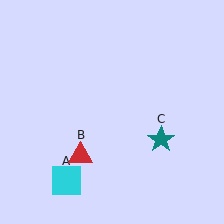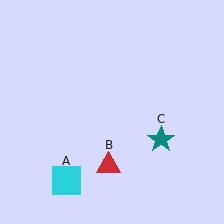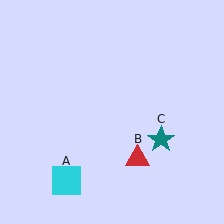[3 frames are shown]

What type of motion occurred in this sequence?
The red triangle (object B) rotated counterclockwise around the center of the scene.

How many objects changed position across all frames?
1 object changed position: red triangle (object B).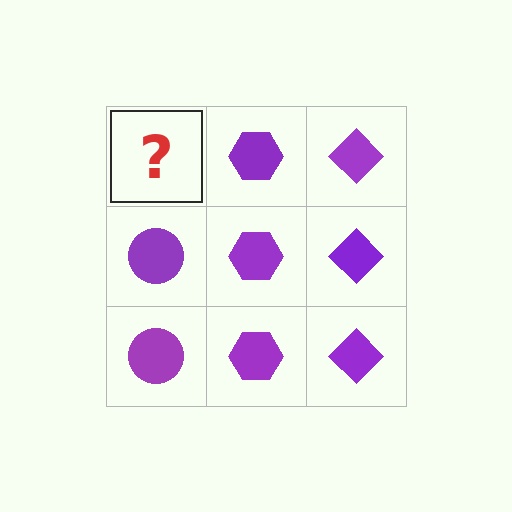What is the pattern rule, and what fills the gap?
The rule is that each column has a consistent shape. The gap should be filled with a purple circle.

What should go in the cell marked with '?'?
The missing cell should contain a purple circle.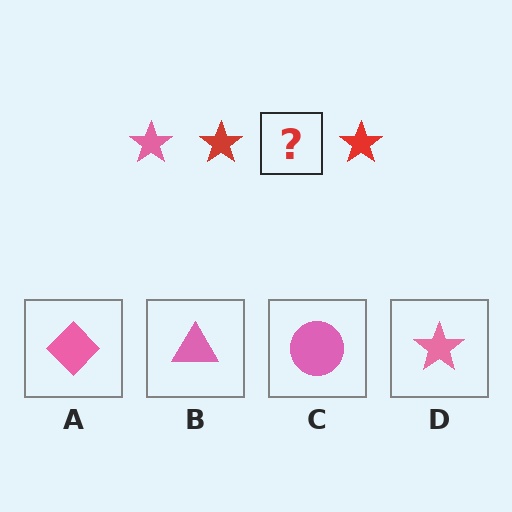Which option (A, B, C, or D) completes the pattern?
D.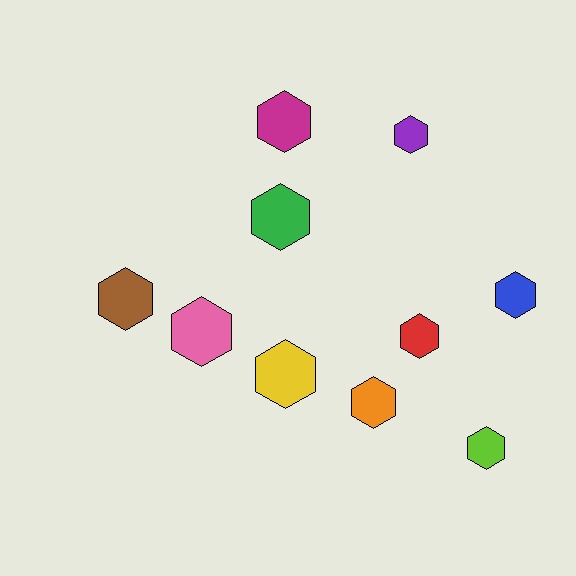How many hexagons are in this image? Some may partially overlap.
There are 10 hexagons.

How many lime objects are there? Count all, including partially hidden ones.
There is 1 lime object.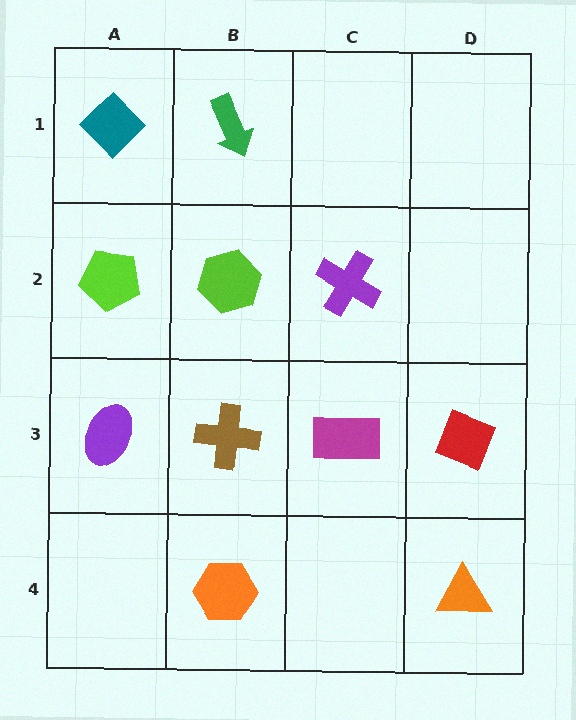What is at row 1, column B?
A green arrow.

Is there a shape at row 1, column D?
No, that cell is empty.